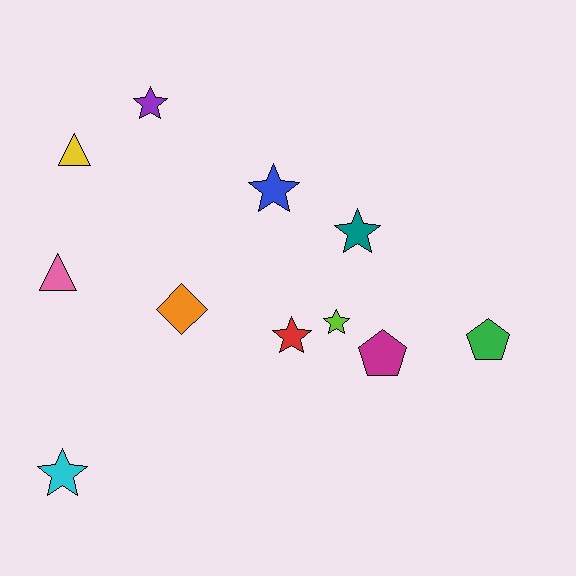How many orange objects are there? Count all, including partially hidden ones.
There is 1 orange object.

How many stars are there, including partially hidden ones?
There are 6 stars.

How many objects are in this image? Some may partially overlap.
There are 11 objects.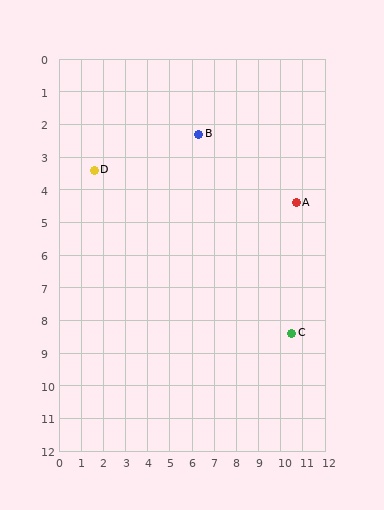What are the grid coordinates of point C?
Point C is at approximately (10.5, 8.4).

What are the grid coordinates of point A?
Point A is at approximately (10.7, 4.4).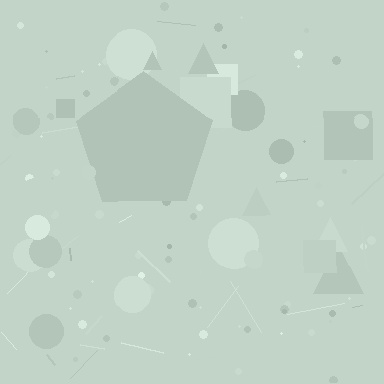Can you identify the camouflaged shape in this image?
The camouflaged shape is a pentagon.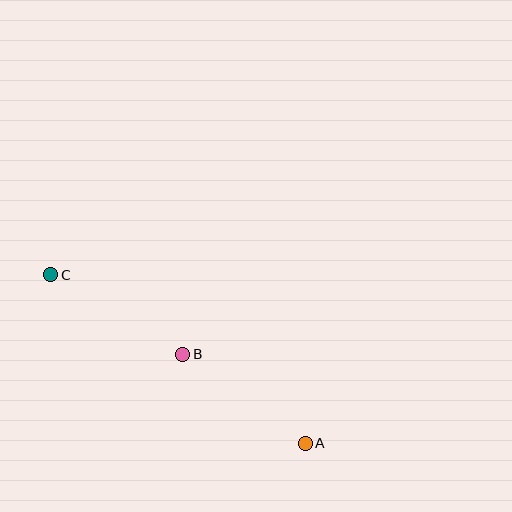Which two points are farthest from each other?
Points A and C are farthest from each other.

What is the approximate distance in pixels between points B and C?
The distance between B and C is approximately 154 pixels.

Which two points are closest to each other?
Points A and B are closest to each other.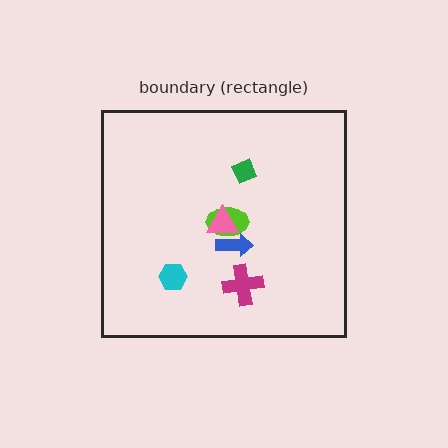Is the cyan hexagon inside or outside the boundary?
Inside.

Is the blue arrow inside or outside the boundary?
Inside.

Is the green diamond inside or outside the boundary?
Inside.